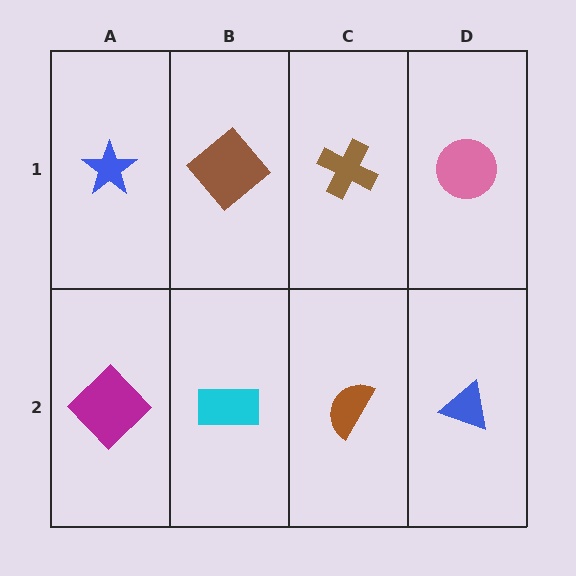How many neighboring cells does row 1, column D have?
2.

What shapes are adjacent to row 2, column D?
A pink circle (row 1, column D), a brown semicircle (row 2, column C).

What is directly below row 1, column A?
A magenta diamond.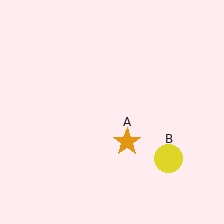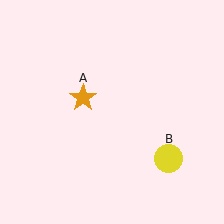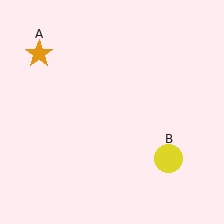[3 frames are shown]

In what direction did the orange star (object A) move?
The orange star (object A) moved up and to the left.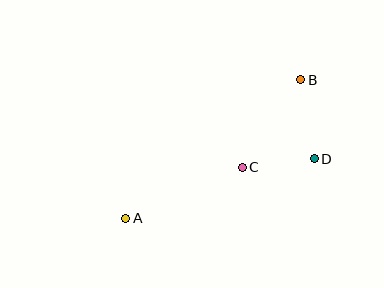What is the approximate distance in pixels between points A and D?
The distance between A and D is approximately 198 pixels.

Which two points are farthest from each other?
Points A and B are farthest from each other.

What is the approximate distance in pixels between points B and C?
The distance between B and C is approximately 105 pixels.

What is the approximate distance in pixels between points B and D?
The distance between B and D is approximately 80 pixels.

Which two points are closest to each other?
Points C and D are closest to each other.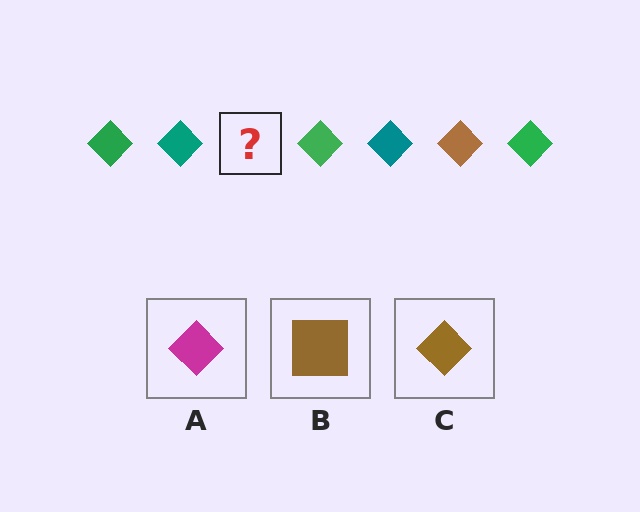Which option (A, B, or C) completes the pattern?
C.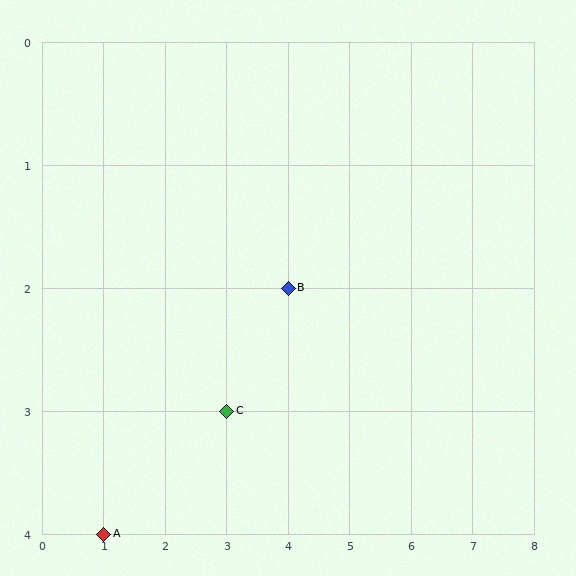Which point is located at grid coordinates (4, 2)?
Point B is at (4, 2).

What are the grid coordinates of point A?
Point A is at grid coordinates (1, 4).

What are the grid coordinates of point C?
Point C is at grid coordinates (3, 3).